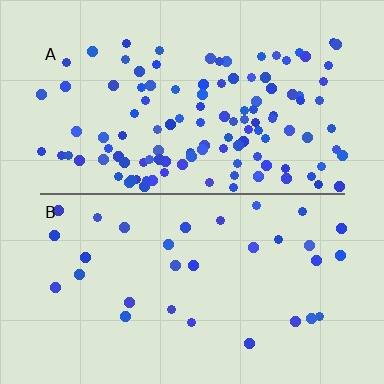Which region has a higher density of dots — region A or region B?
A (the top).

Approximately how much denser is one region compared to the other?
Approximately 3.8× — region A over region B.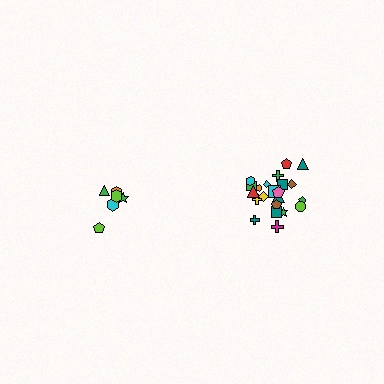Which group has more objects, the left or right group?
The right group.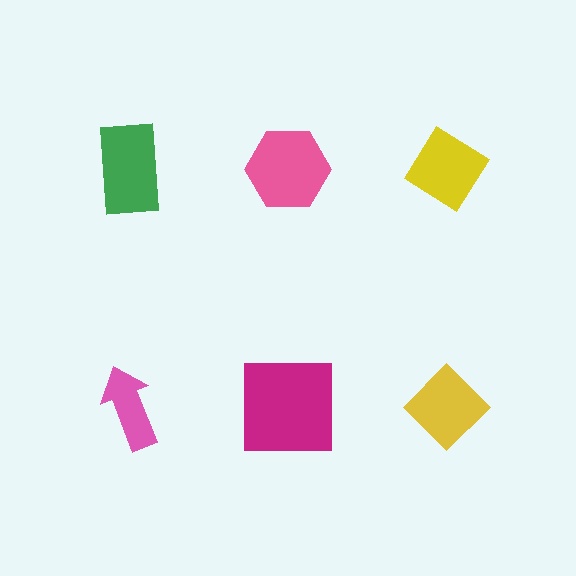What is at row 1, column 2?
A pink hexagon.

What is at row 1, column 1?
A green rectangle.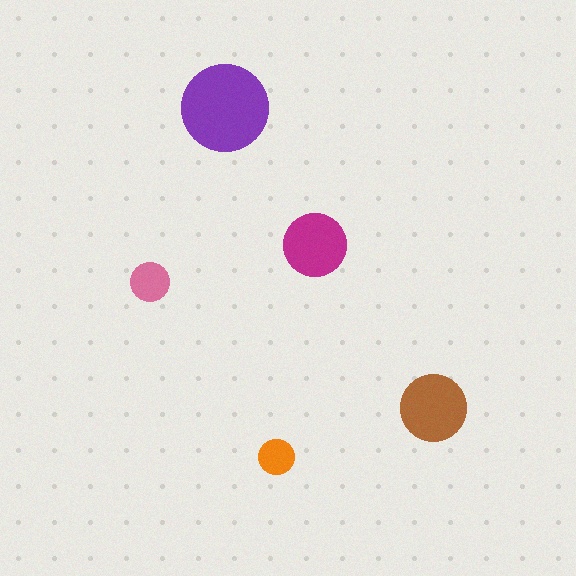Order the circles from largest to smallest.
the purple one, the brown one, the magenta one, the pink one, the orange one.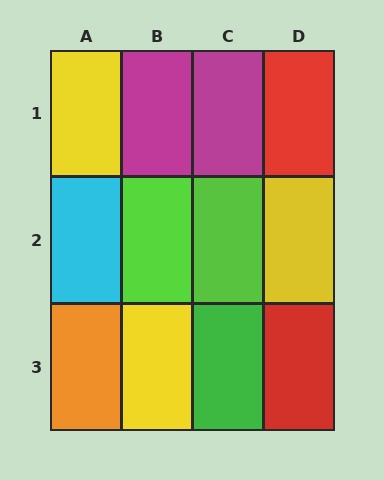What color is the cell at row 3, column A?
Orange.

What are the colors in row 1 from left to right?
Yellow, magenta, magenta, red.